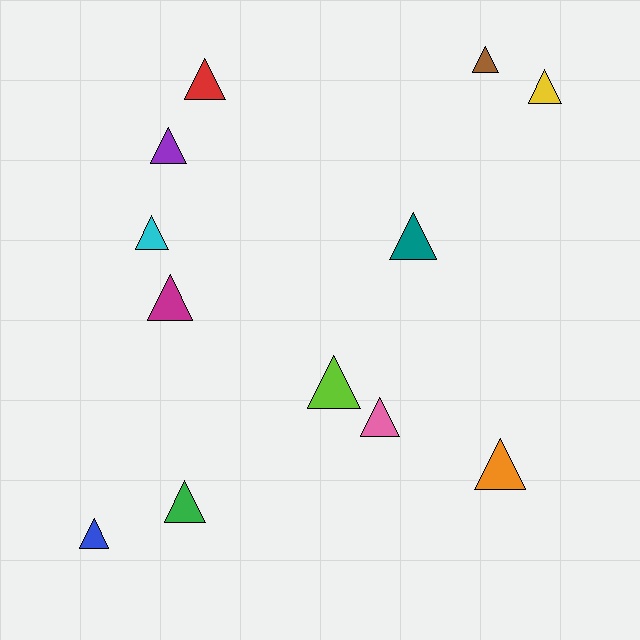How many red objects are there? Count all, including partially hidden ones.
There is 1 red object.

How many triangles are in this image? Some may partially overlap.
There are 12 triangles.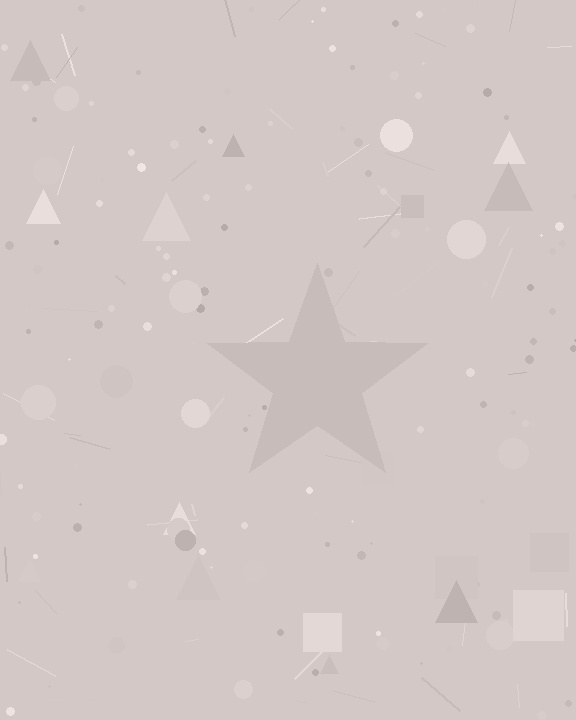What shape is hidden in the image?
A star is hidden in the image.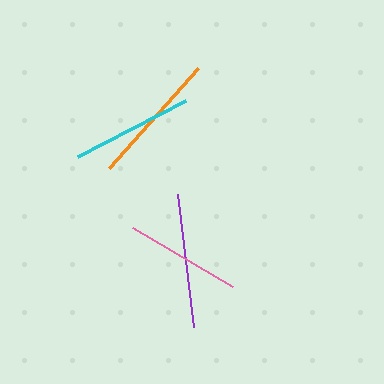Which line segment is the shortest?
The pink line is the shortest at approximately 116 pixels.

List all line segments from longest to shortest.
From longest to shortest: orange, purple, cyan, pink.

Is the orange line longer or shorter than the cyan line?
The orange line is longer than the cyan line.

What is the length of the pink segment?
The pink segment is approximately 116 pixels long.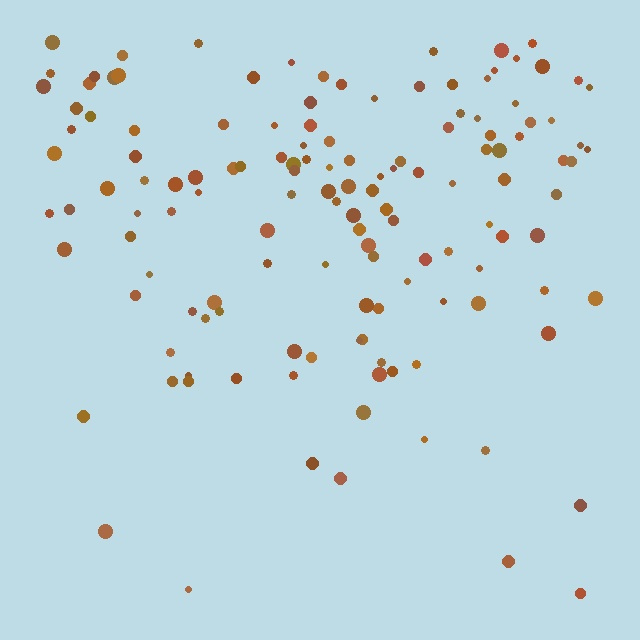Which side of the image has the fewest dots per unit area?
The bottom.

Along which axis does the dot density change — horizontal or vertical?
Vertical.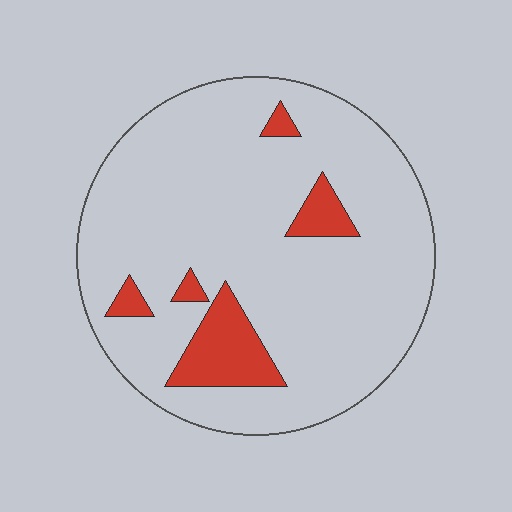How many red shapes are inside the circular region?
5.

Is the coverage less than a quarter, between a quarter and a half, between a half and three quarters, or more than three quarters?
Less than a quarter.